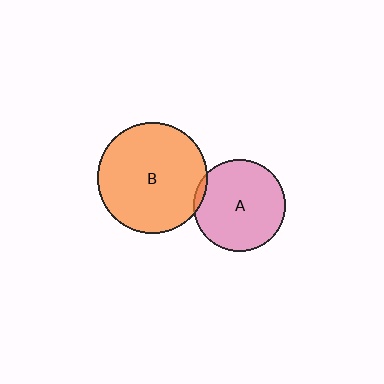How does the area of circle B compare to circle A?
Approximately 1.5 times.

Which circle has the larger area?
Circle B (orange).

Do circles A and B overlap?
Yes.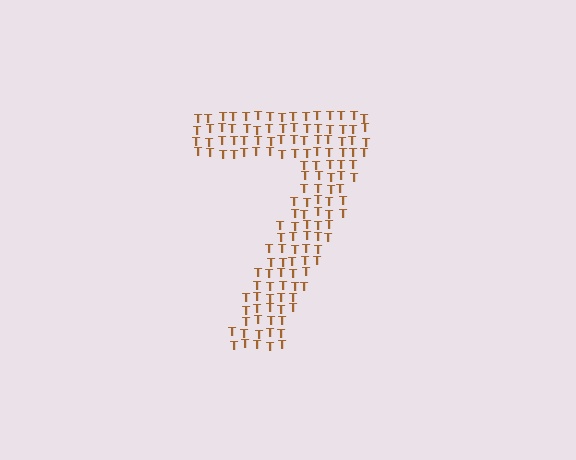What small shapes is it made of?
It is made of small letter T's.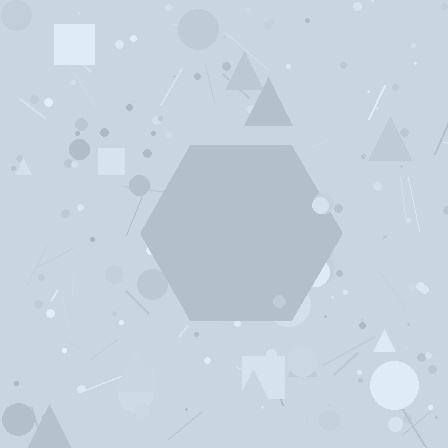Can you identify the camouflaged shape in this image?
The camouflaged shape is a hexagon.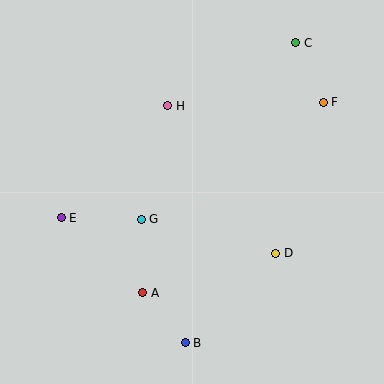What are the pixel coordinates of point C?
Point C is at (296, 43).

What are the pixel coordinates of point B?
Point B is at (185, 343).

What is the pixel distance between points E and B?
The distance between E and B is 176 pixels.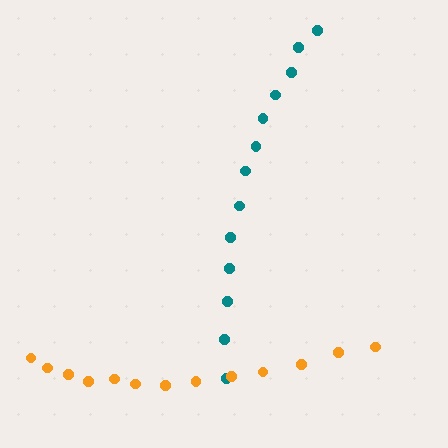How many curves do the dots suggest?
There are 2 distinct paths.